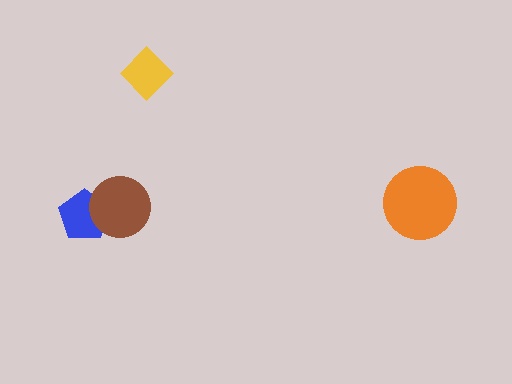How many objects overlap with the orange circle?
0 objects overlap with the orange circle.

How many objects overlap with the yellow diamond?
0 objects overlap with the yellow diamond.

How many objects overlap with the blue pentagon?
1 object overlaps with the blue pentagon.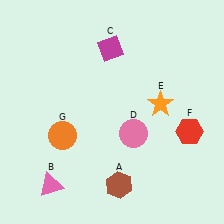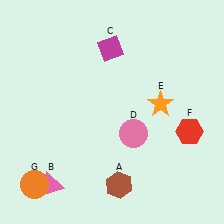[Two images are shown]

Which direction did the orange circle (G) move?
The orange circle (G) moved down.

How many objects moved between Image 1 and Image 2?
1 object moved between the two images.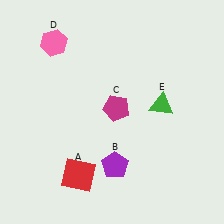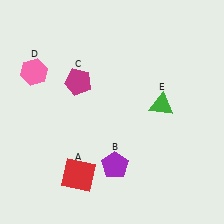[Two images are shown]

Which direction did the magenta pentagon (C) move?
The magenta pentagon (C) moved left.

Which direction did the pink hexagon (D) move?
The pink hexagon (D) moved down.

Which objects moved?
The objects that moved are: the magenta pentagon (C), the pink hexagon (D).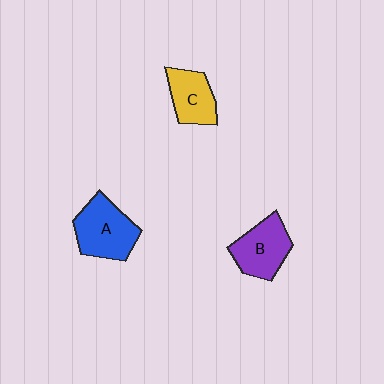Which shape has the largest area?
Shape A (blue).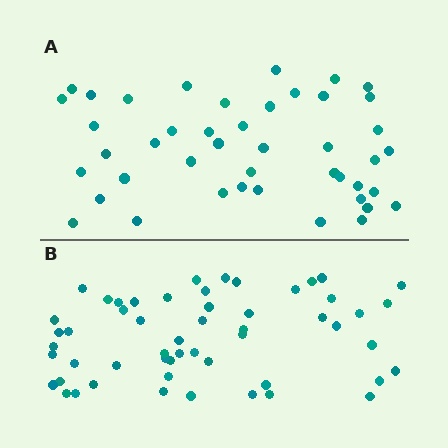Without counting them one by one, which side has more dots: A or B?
Region B (the bottom region) has more dots.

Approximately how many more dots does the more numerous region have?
Region B has roughly 10 or so more dots than region A.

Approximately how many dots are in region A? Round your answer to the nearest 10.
About 40 dots. (The exact count is 44, which rounds to 40.)